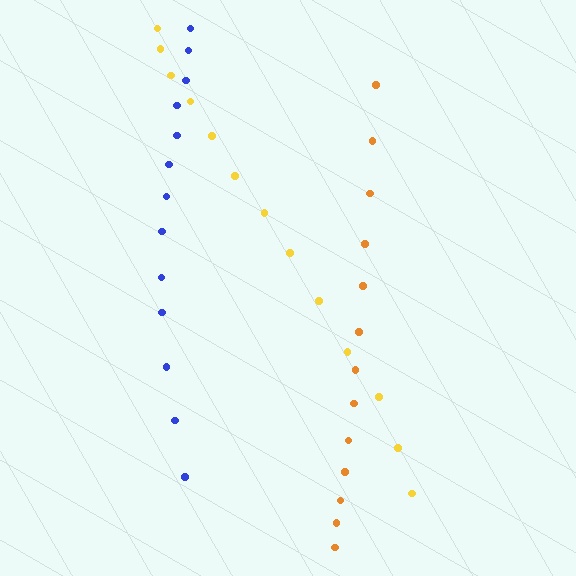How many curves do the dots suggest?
There are 3 distinct paths.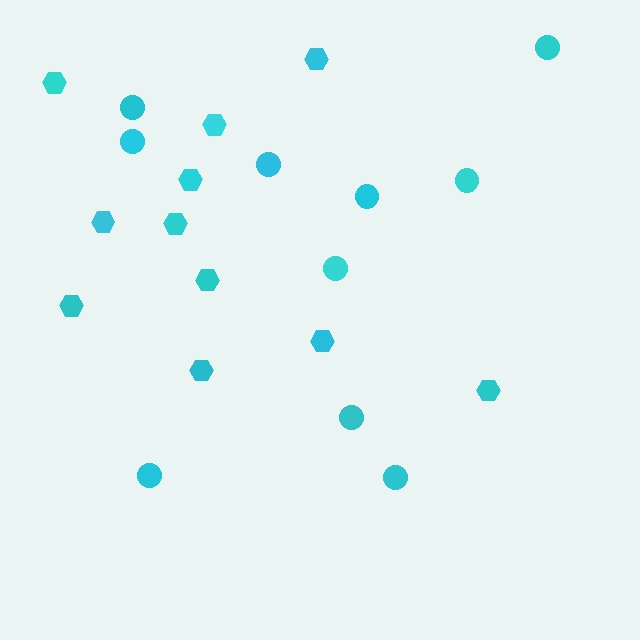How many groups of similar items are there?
There are 2 groups: one group of circles (10) and one group of hexagons (11).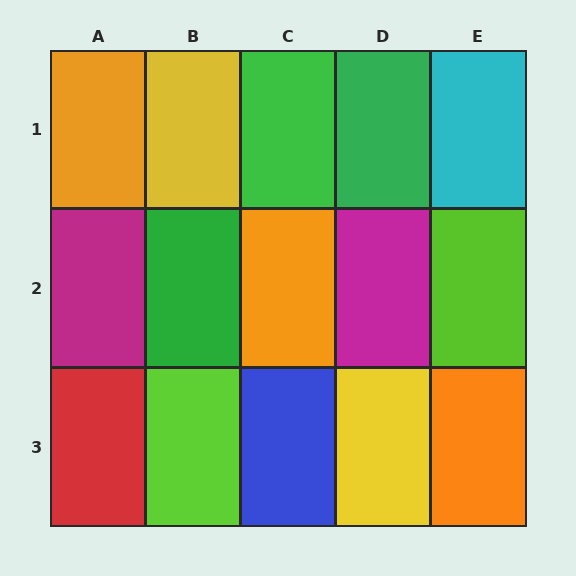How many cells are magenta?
2 cells are magenta.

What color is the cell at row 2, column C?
Orange.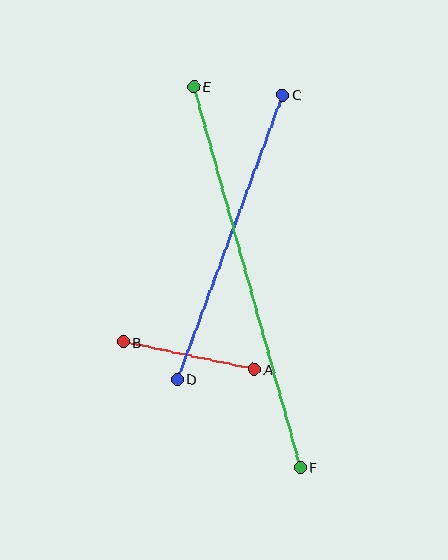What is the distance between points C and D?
The distance is approximately 303 pixels.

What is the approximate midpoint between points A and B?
The midpoint is at approximately (189, 356) pixels.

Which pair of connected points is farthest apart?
Points E and F are farthest apart.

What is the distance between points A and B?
The distance is approximately 134 pixels.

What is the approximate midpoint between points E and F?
The midpoint is at approximately (247, 277) pixels.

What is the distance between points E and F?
The distance is approximately 395 pixels.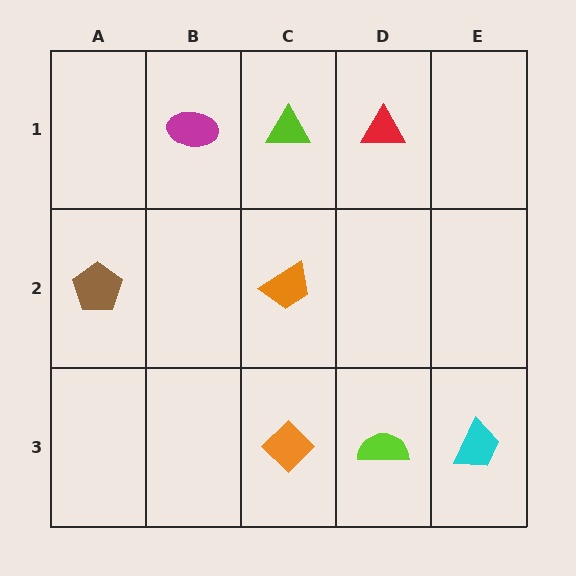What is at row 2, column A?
A brown pentagon.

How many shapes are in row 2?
2 shapes.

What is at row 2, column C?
An orange trapezoid.